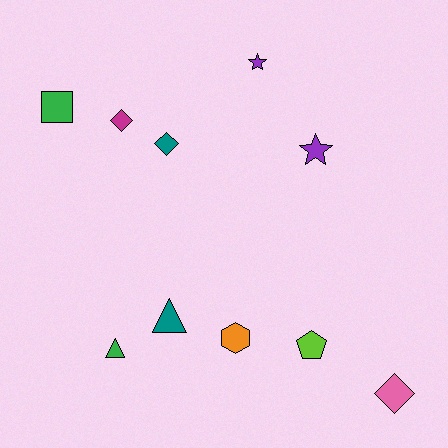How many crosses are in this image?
There are no crosses.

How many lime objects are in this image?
There is 1 lime object.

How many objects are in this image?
There are 10 objects.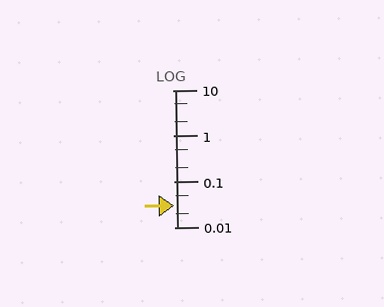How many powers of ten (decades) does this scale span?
The scale spans 3 decades, from 0.01 to 10.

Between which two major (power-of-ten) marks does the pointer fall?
The pointer is between 0.01 and 0.1.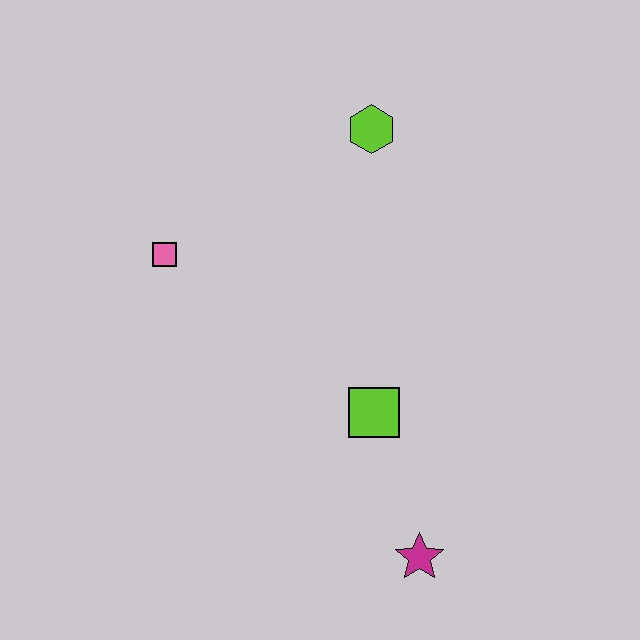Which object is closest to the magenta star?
The lime square is closest to the magenta star.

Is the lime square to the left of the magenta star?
Yes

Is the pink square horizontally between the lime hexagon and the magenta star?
No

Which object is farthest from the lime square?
The lime hexagon is farthest from the lime square.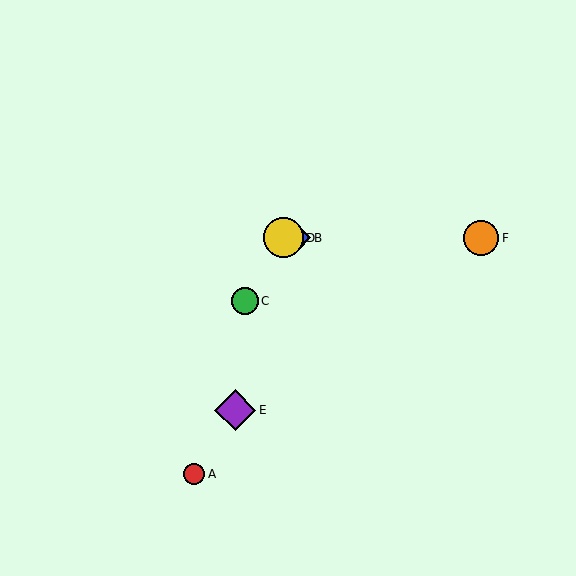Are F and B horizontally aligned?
Yes, both are at y≈238.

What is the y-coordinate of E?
Object E is at y≈410.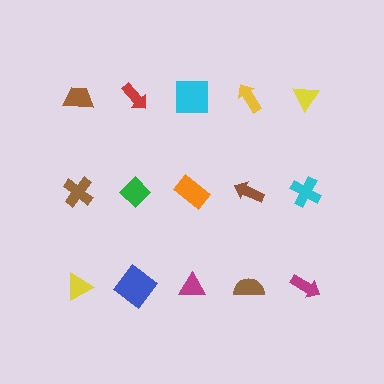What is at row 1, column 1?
A brown trapezoid.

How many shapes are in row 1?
5 shapes.